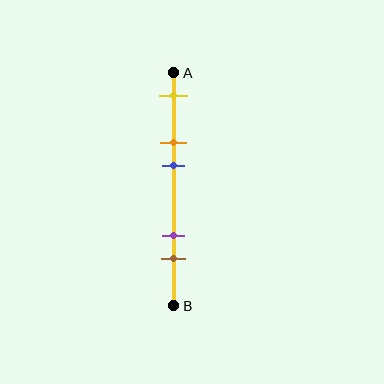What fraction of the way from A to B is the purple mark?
The purple mark is approximately 70% (0.7) of the way from A to B.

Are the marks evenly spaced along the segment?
No, the marks are not evenly spaced.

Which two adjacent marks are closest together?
The orange and blue marks are the closest adjacent pair.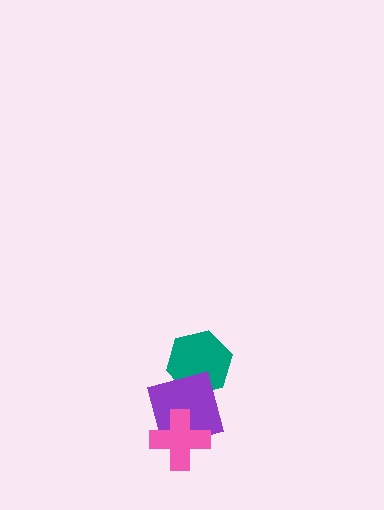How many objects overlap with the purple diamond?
2 objects overlap with the purple diamond.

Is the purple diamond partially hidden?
Yes, it is partially covered by another shape.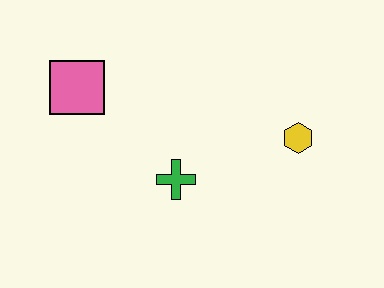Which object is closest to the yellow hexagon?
The green cross is closest to the yellow hexagon.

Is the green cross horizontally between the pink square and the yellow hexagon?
Yes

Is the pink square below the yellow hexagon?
No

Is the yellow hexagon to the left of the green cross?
No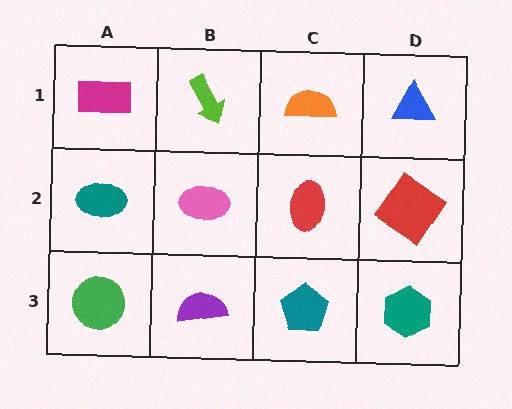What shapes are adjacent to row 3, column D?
A red diamond (row 2, column D), a teal pentagon (row 3, column C).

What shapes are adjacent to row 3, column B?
A pink ellipse (row 2, column B), a green circle (row 3, column A), a teal pentagon (row 3, column C).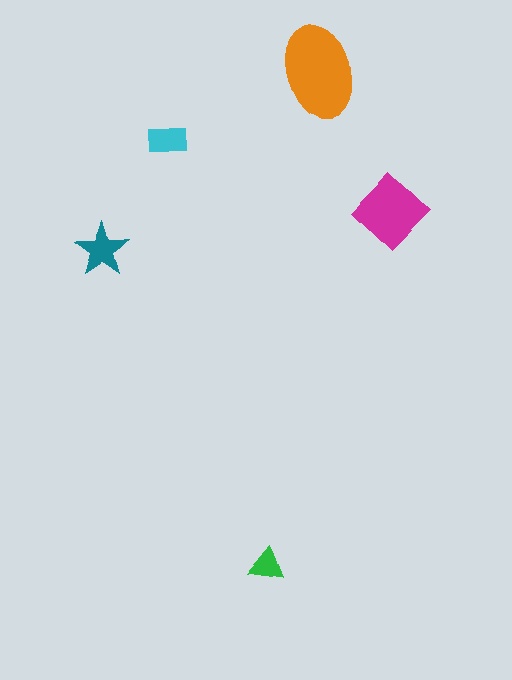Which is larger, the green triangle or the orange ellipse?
The orange ellipse.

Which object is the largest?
The orange ellipse.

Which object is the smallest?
The green triangle.